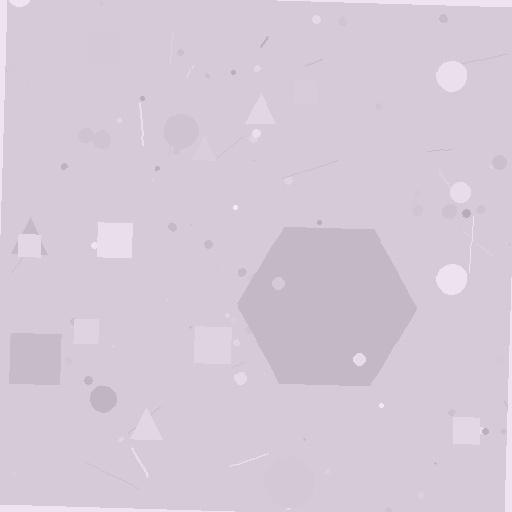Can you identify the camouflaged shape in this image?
The camouflaged shape is a hexagon.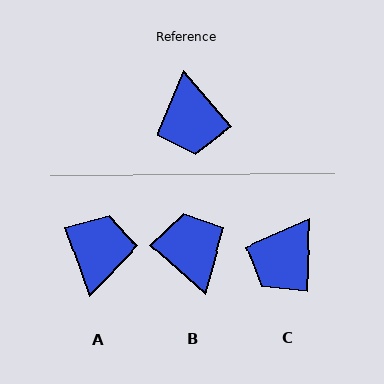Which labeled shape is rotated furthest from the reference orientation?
B, about 172 degrees away.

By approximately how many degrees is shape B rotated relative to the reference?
Approximately 172 degrees clockwise.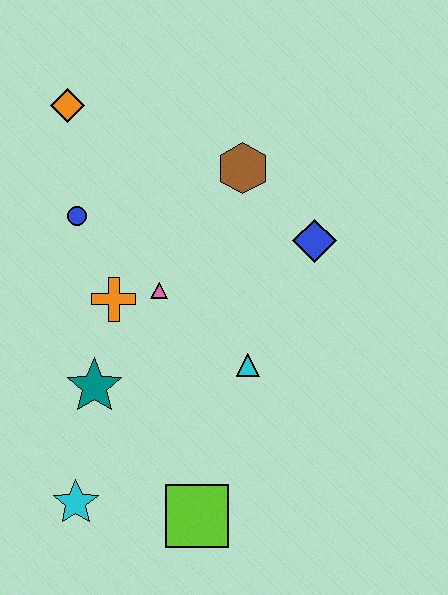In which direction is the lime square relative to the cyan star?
The lime square is to the right of the cyan star.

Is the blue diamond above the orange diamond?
No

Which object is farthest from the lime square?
The orange diamond is farthest from the lime square.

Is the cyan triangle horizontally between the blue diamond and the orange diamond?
Yes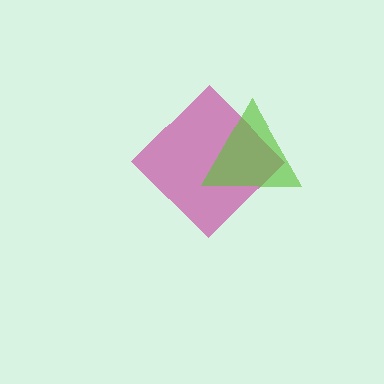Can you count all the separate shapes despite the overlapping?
Yes, there are 2 separate shapes.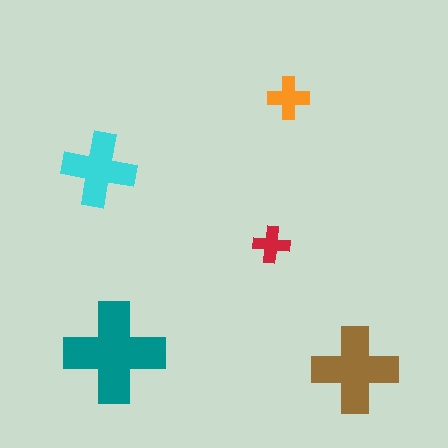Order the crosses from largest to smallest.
the teal one, the brown one, the cyan one, the orange one, the red one.